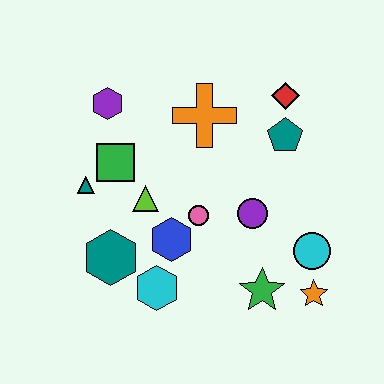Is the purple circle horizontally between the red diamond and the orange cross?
Yes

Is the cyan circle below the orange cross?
Yes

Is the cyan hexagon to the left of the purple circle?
Yes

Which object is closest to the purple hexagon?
The green square is closest to the purple hexagon.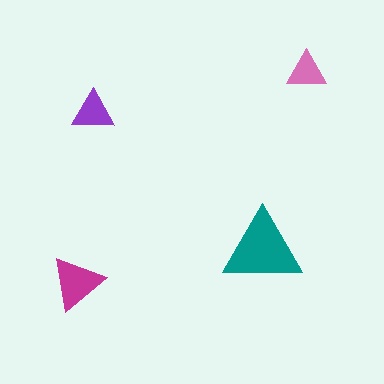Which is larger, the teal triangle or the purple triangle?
The teal one.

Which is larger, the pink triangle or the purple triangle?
The purple one.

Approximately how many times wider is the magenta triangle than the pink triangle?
About 1.5 times wider.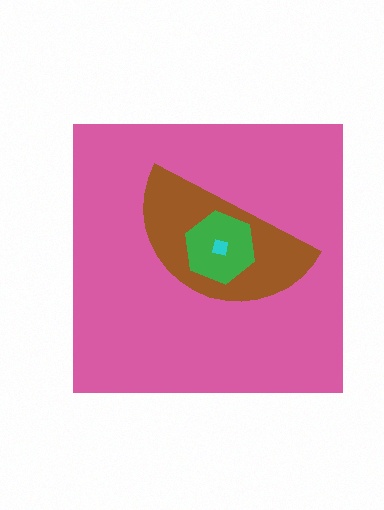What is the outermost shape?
The pink square.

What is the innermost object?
The cyan square.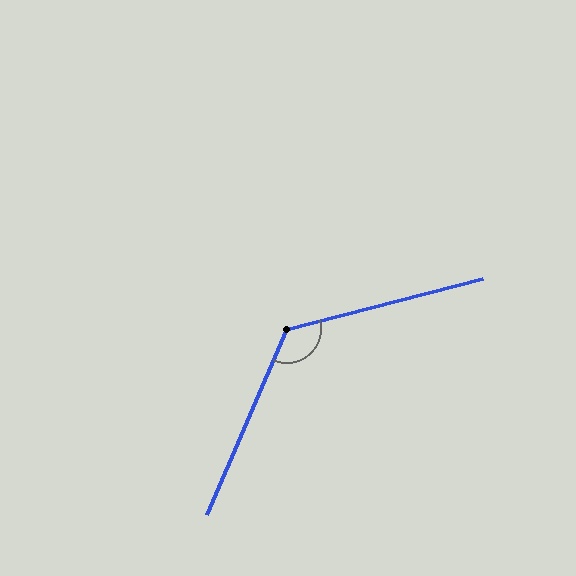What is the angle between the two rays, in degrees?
Approximately 128 degrees.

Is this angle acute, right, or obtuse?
It is obtuse.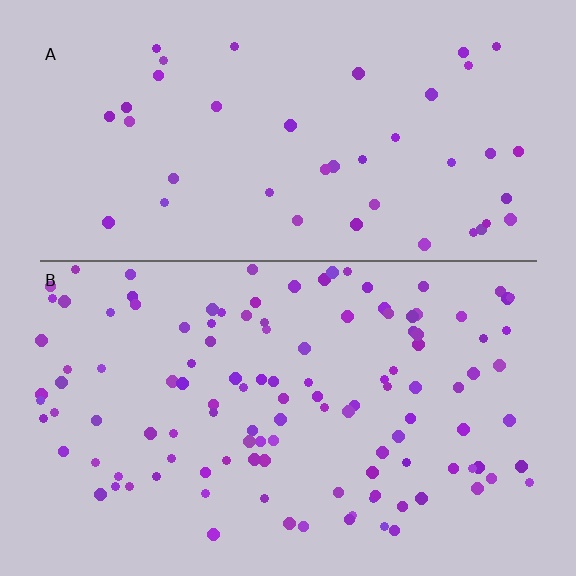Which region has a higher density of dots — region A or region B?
B (the bottom).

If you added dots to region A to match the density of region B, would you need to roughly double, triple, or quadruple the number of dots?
Approximately triple.